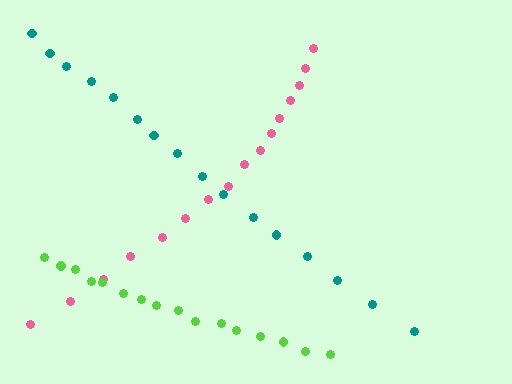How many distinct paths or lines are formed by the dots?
There are 3 distinct paths.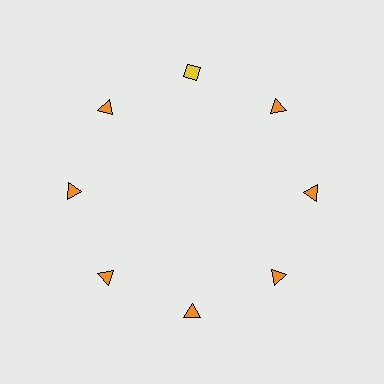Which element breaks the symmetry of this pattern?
The yellow diamond at roughly the 12 o'clock position breaks the symmetry. All other shapes are orange triangles.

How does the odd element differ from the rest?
It differs in both color (yellow instead of orange) and shape (diamond instead of triangle).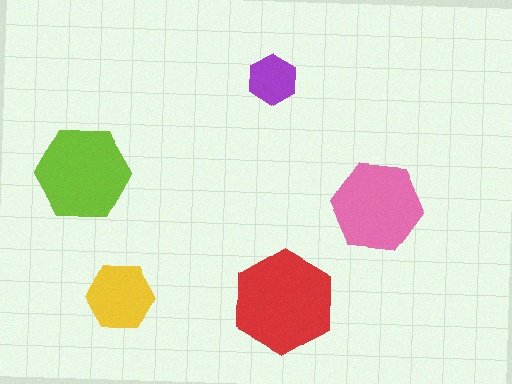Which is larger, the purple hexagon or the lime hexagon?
The lime one.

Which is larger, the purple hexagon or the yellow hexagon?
The yellow one.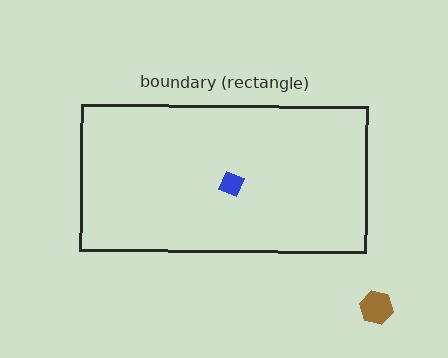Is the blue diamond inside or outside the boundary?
Inside.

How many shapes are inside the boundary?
1 inside, 1 outside.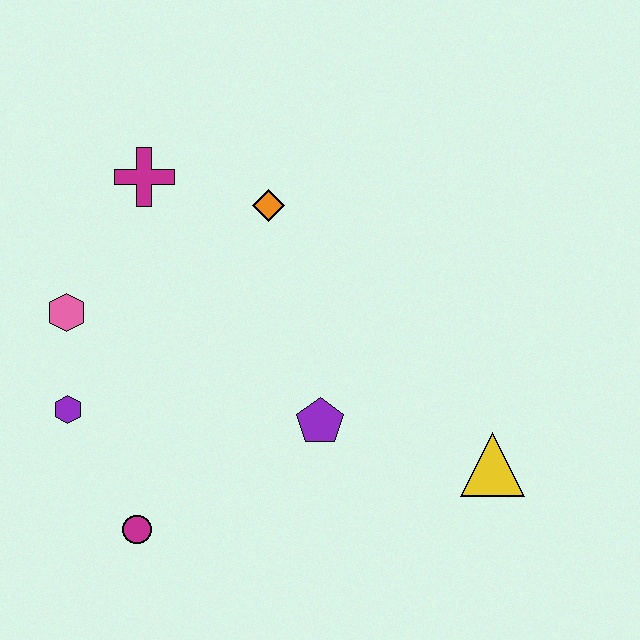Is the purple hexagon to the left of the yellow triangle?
Yes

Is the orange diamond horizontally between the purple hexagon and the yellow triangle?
Yes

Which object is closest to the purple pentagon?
The yellow triangle is closest to the purple pentagon.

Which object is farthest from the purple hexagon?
The yellow triangle is farthest from the purple hexagon.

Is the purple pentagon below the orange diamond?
Yes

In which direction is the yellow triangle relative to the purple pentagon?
The yellow triangle is to the right of the purple pentagon.